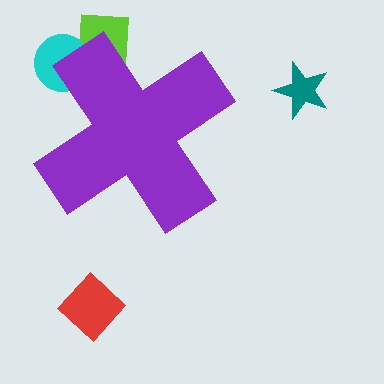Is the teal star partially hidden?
No, the teal star is fully visible.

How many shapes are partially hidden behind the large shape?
2 shapes are partially hidden.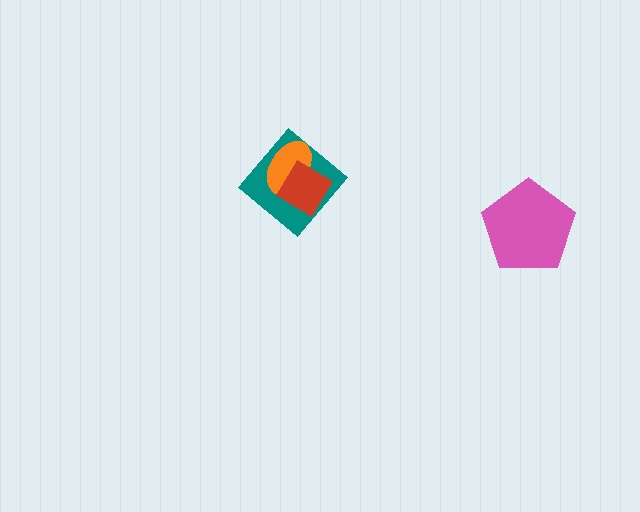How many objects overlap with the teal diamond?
2 objects overlap with the teal diamond.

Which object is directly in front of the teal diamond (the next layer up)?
The orange ellipse is directly in front of the teal diamond.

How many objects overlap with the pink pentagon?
0 objects overlap with the pink pentagon.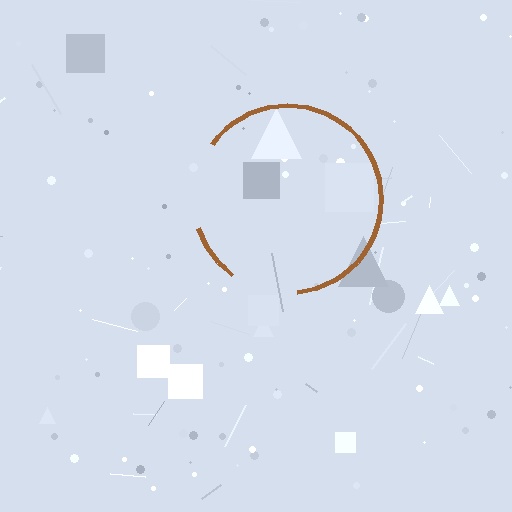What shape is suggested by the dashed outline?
The dashed outline suggests a circle.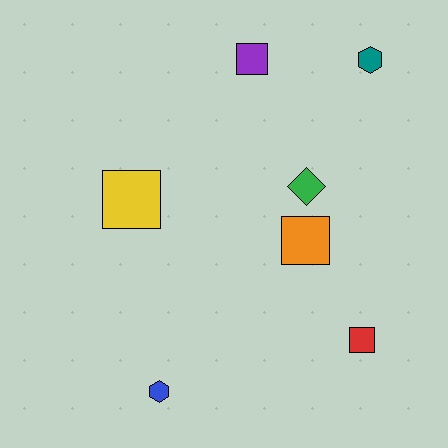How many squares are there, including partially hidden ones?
There are 4 squares.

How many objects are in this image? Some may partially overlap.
There are 7 objects.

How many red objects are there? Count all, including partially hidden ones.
There is 1 red object.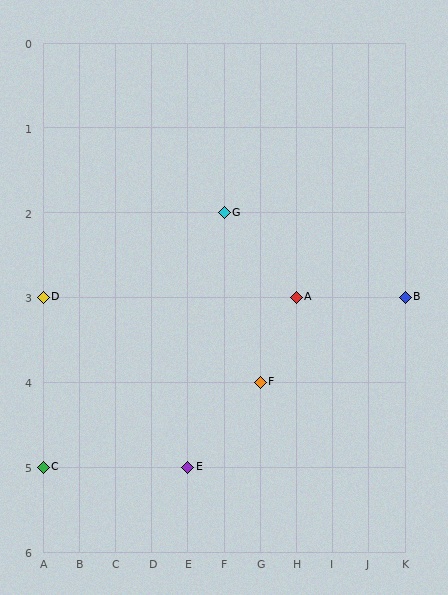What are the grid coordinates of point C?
Point C is at grid coordinates (A, 5).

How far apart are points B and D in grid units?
Points B and D are 10 columns apart.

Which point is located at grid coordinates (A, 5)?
Point C is at (A, 5).